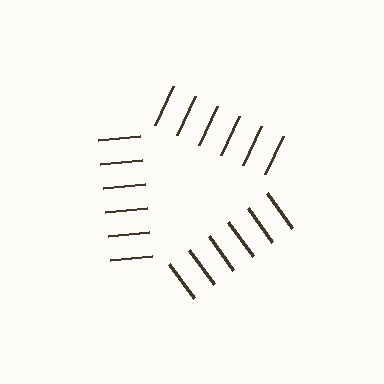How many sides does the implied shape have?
3 sides — the line-ends trace a triangle.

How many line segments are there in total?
18 — 6 along each of the 3 edges.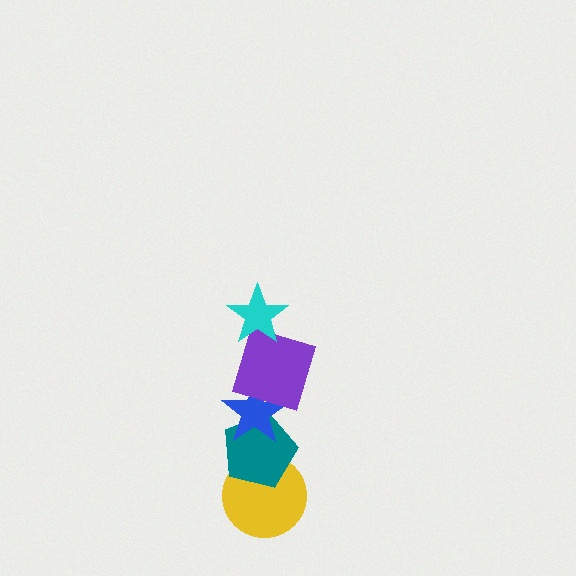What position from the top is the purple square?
The purple square is 2nd from the top.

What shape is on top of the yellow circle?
The teal pentagon is on top of the yellow circle.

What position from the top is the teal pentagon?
The teal pentagon is 4th from the top.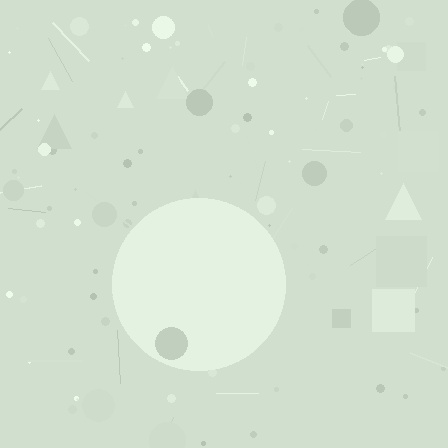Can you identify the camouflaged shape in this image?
The camouflaged shape is a circle.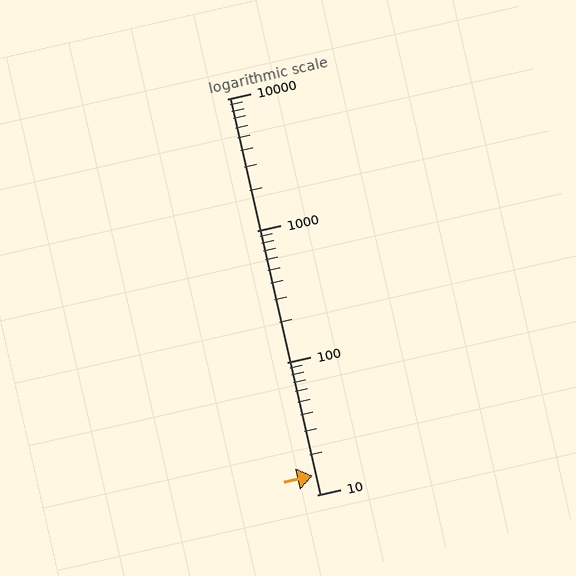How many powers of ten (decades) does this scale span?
The scale spans 3 decades, from 10 to 10000.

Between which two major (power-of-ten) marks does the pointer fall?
The pointer is between 10 and 100.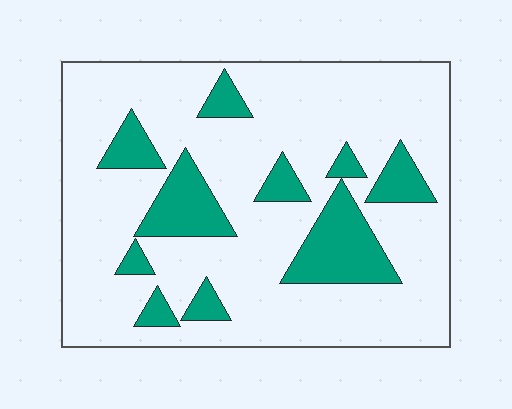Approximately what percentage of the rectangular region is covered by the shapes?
Approximately 20%.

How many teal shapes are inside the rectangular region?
10.